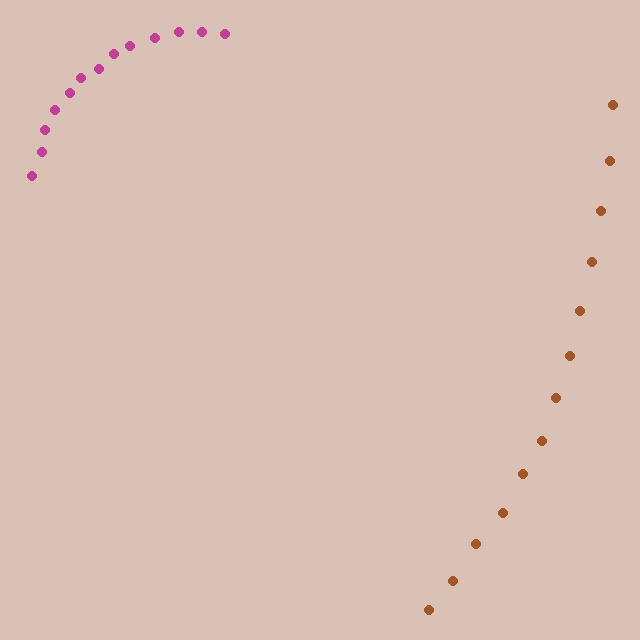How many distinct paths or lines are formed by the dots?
There are 2 distinct paths.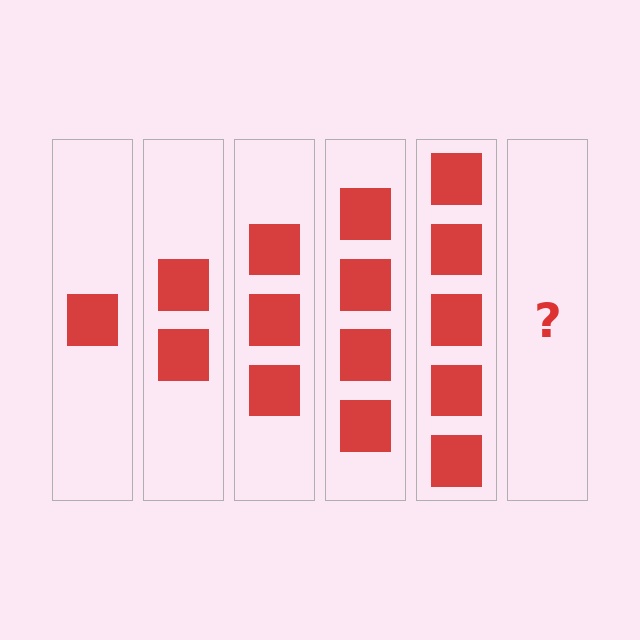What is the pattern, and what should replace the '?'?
The pattern is that each step adds one more square. The '?' should be 6 squares.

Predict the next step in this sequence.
The next step is 6 squares.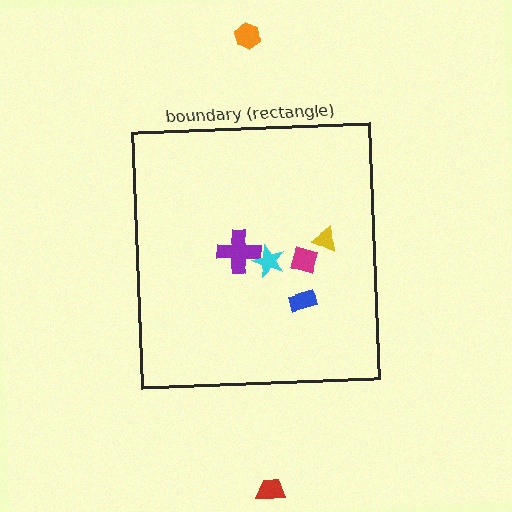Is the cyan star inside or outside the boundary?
Inside.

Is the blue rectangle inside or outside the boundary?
Inside.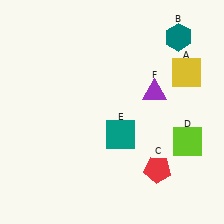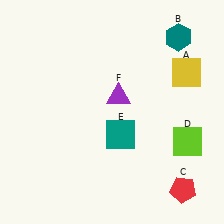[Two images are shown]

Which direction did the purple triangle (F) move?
The purple triangle (F) moved left.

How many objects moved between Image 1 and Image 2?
2 objects moved between the two images.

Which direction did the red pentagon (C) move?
The red pentagon (C) moved right.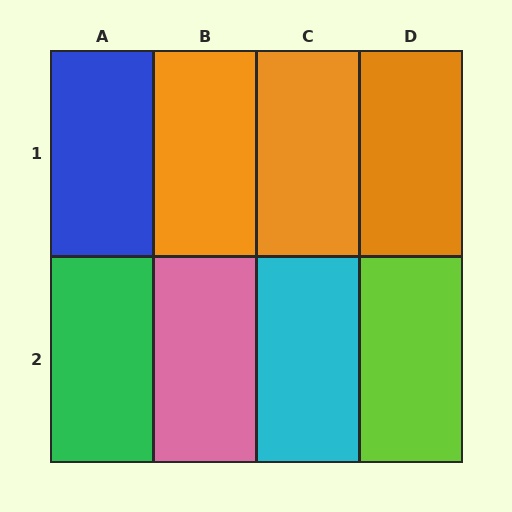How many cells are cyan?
1 cell is cyan.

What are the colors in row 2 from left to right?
Green, pink, cyan, lime.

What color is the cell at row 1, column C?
Orange.